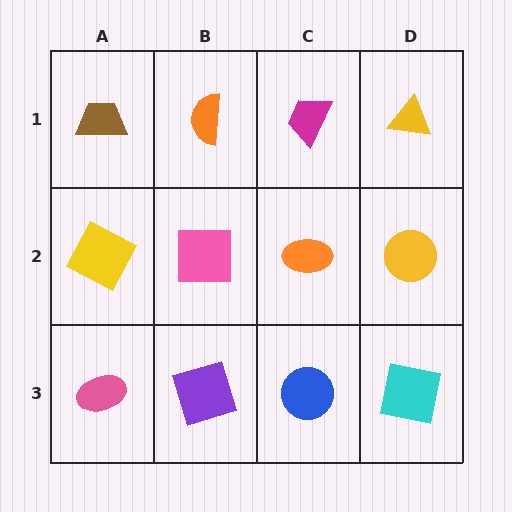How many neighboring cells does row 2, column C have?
4.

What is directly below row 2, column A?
A pink ellipse.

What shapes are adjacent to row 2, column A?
A brown trapezoid (row 1, column A), a pink ellipse (row 3, column A), a pink square (row 2, column B).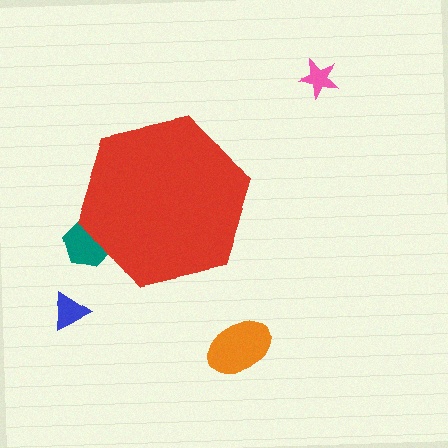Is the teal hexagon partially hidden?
Yes, the teal hexagon is partially hidden behind the red hexagon.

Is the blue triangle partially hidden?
No, the blue triangle is fully visible.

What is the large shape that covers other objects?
A red hexagon.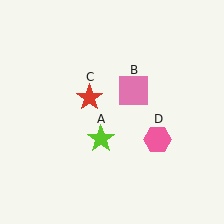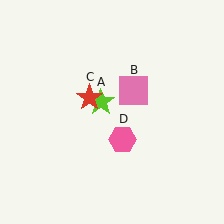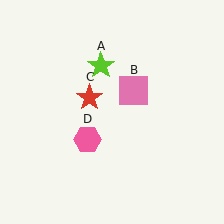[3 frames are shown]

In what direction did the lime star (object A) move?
The lime star (object A) moved up.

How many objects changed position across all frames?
2 objects changed position: lime star (object A), pink hexagon (object D).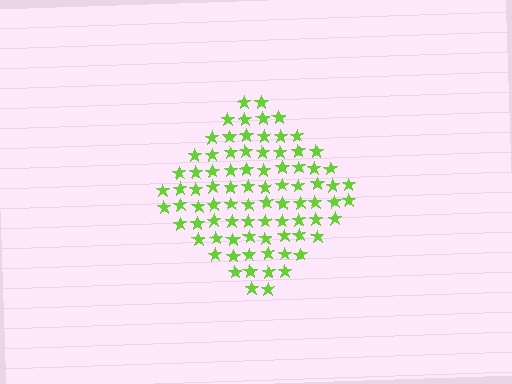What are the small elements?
The small elements are stars.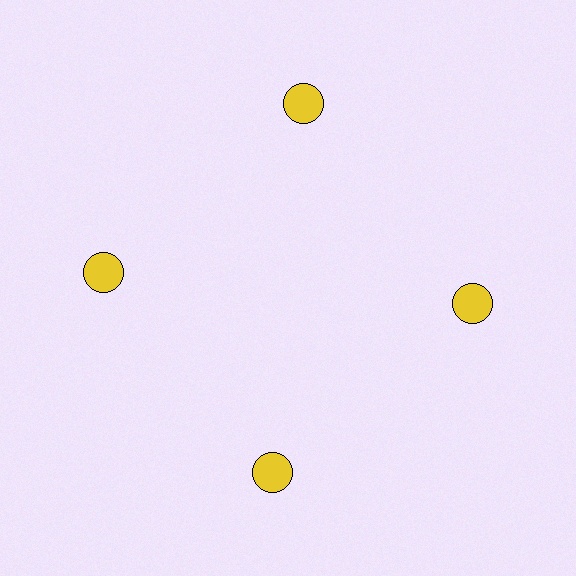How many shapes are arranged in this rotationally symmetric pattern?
There are 4 shapes, arranged in 4 groups of 1.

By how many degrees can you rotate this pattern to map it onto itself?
The pattern maps onto itself every 90 degrees of rotation.